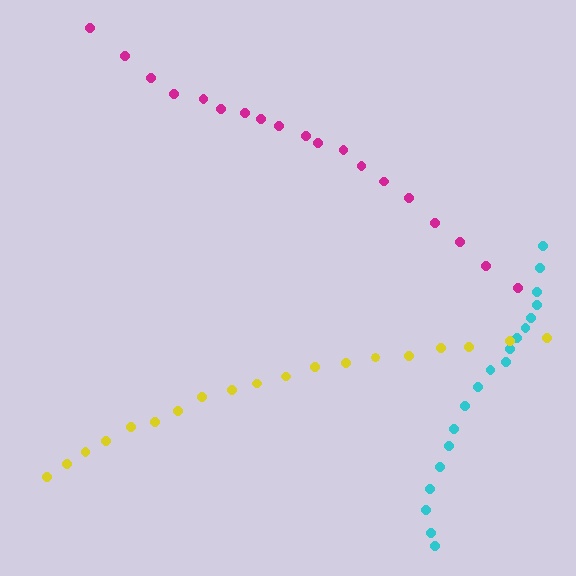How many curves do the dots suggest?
There are 3 distinct paths.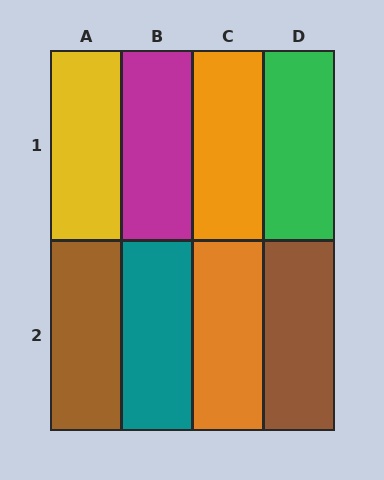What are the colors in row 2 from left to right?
Brown, teal, orange, brown.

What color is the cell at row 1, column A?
Yellow.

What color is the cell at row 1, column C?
Orange.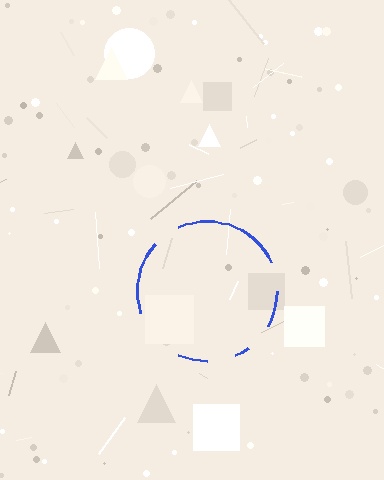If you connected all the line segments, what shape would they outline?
They would outline a circle.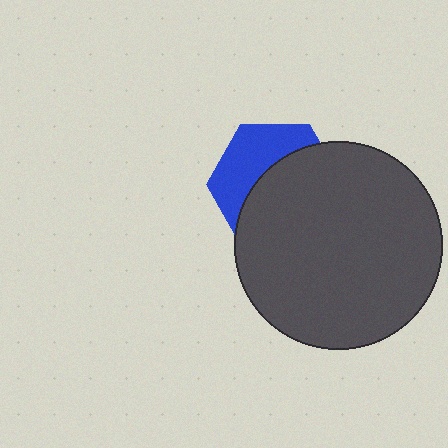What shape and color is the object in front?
The object in front is a dark gray circle.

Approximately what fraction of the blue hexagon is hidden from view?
Roughly 60% of the blue hexagon is hidden behind the dark gray circle.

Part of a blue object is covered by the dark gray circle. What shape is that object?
It is a hexagon.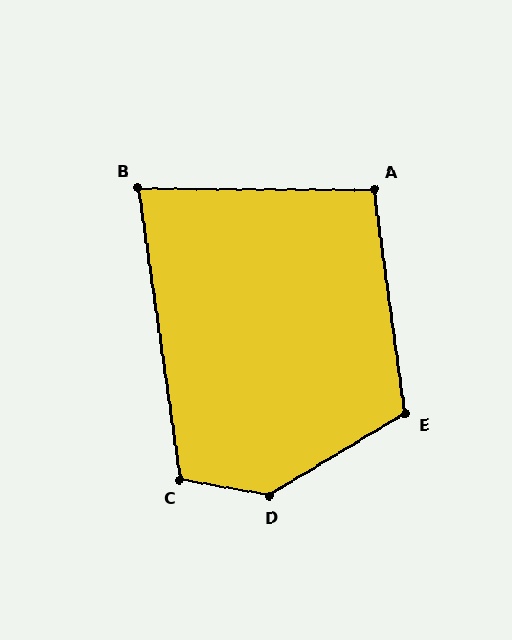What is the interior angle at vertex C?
Approximately 109 degrees (obtuse).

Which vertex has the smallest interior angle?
B, at approximately 82 degrees.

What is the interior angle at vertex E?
Approximately 113 degrees (obtuse).